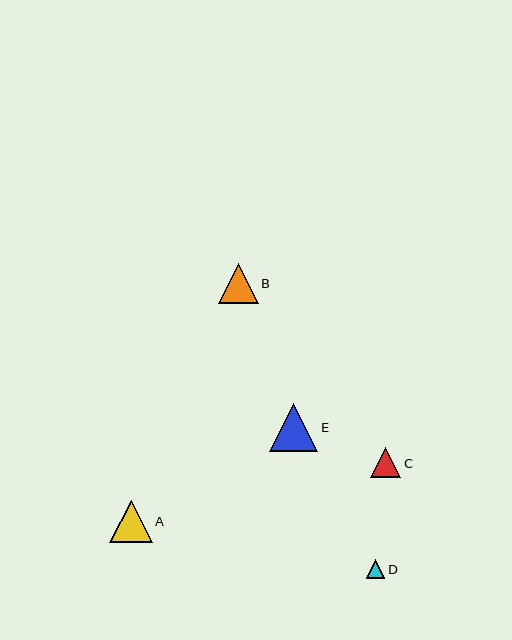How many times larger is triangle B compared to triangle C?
Triangle B is approximately 1.3 times the size of triangle C.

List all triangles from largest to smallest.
From largest to smallest: E, A, B, C, D.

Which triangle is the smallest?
Triangle D is the smallest with a size of approximately 18 pixels.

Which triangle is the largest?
Triangle E is the largest with a size of approximately 48 pixels.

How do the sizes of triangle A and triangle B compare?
Triangle A and triangle B are approximately the same size.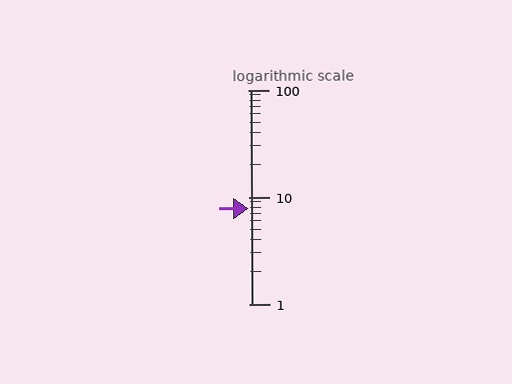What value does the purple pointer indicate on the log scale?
The pointer indicates approximately 7.8.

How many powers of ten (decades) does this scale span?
The scale spans 2 decades, from 1 to 100.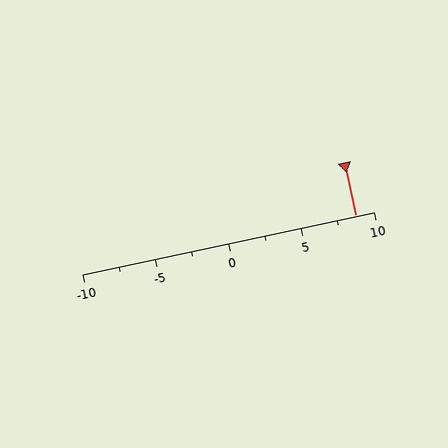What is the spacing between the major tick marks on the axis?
The major ticks are spaced 5 apart.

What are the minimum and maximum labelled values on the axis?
The axis runs from -10 to 10.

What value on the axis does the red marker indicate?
The marker indicates approximately 8.8.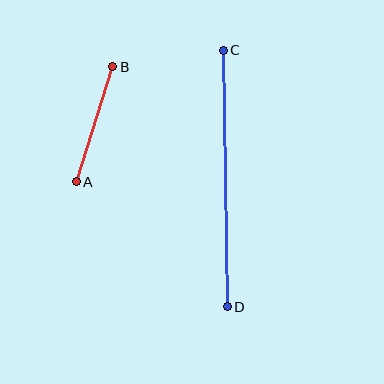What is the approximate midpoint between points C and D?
The midpoint is at approximately (225, 179) pixels.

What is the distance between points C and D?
The distance is approximately 256 pixels.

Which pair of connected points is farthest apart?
Points C and D are farthest apart.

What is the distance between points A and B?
The distance is approximately 121 pixels.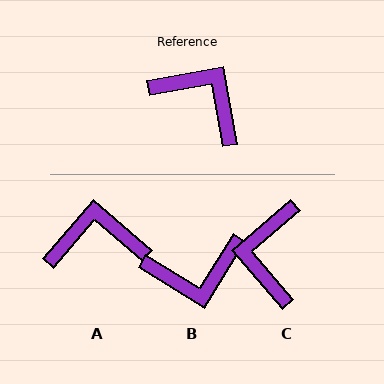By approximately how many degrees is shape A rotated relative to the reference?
Approximately 39 degrees counter-clockwise.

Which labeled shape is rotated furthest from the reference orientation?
B, about 132 degrees away.